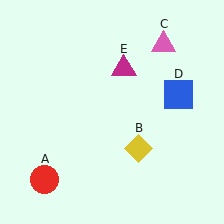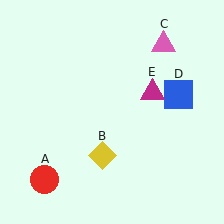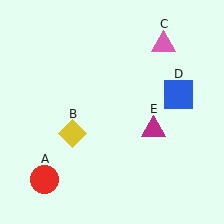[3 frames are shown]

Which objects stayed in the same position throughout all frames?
Red circle (object A) and pink triangle (object C) and blue square (object D) remained stationary.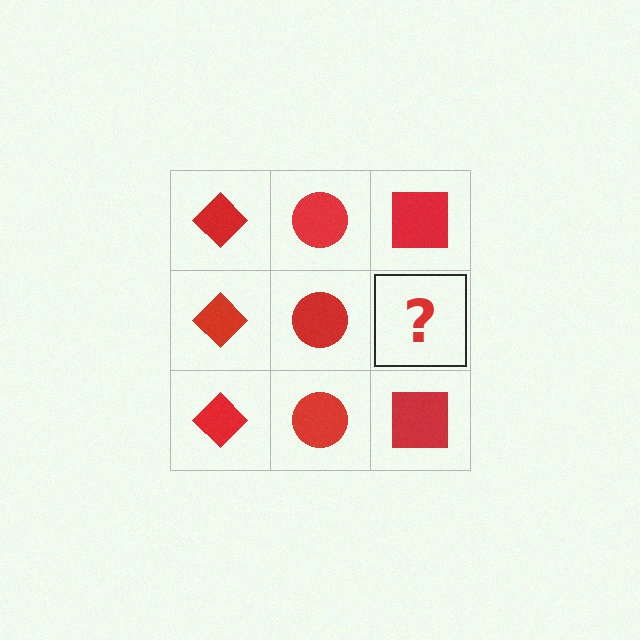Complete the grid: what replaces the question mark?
The question mark should be replaced with a red square.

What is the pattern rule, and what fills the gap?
The rule is that each column has a consistent shape. The gap should be filled with a red square.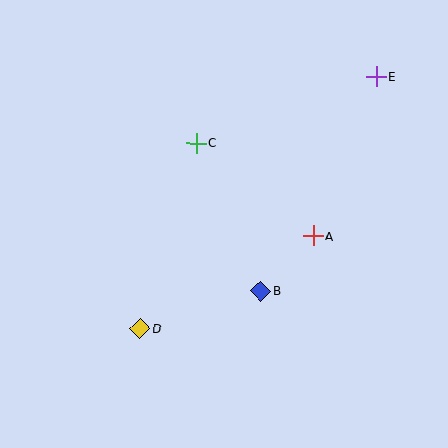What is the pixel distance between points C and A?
The distance between C and A is 150 pixels.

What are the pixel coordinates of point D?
Point D is at (140, 328).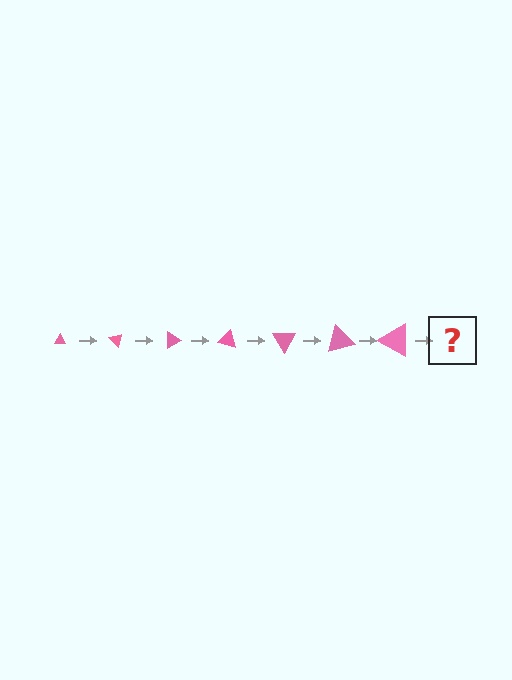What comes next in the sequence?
The next element should be a triangle, larger than the previous one and rotated 315 degrees from the start.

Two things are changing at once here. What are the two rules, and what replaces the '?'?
The two rules are that the triangle grows larger each step and it rotates 45 degrees each step. The '?' should be a triangle, larger than the previous one and rotated 315 degrees from the start.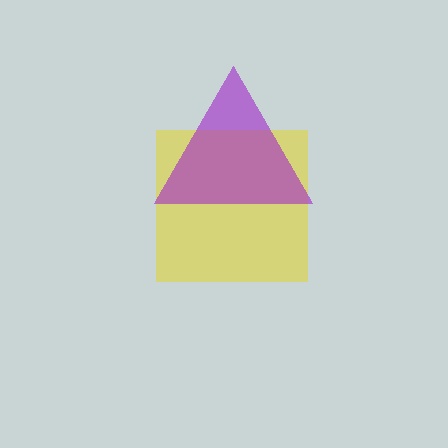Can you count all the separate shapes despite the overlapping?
Yes, there are 2 separate shapes.